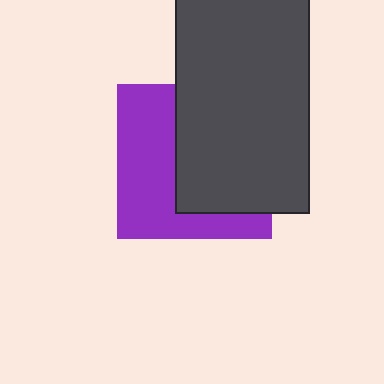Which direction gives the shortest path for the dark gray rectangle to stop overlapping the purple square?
Moving right gives the shortest separation.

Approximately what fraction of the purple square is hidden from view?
Roughly 52% of the purple square is hidden behind the dark gray rectangle.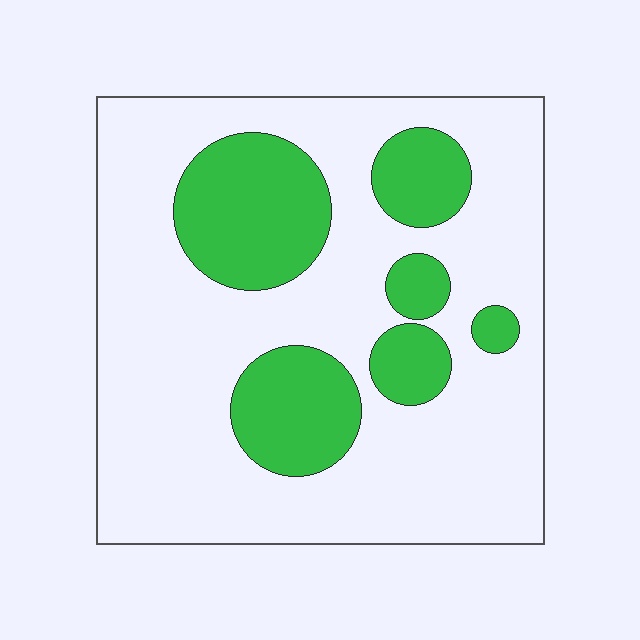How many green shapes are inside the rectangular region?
6.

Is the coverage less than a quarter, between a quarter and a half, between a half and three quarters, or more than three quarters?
Between a quarter and a half.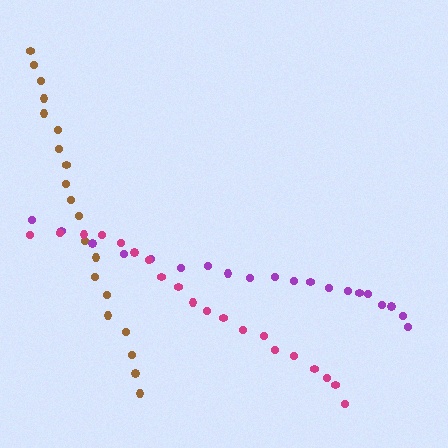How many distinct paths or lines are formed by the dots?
There are 3 distinct paths.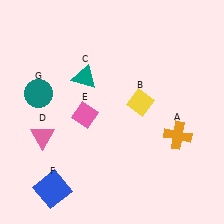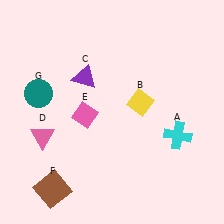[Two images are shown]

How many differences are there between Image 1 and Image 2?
There are 3 differences between the two images.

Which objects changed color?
A changed from orange to cyan. C changed from teal to purple. F changed from blue to brown.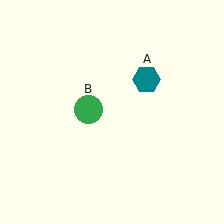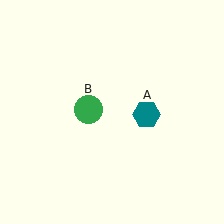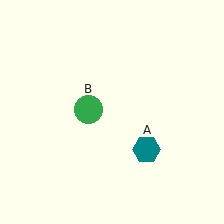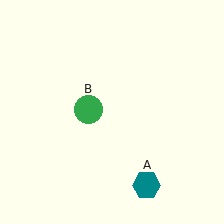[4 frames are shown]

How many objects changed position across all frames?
1 object changed position: teal hexagon (object A).